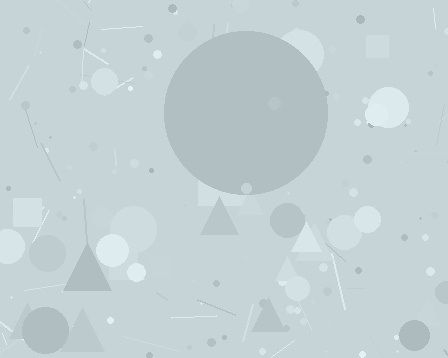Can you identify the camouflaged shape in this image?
The camouflaged shape is a circle.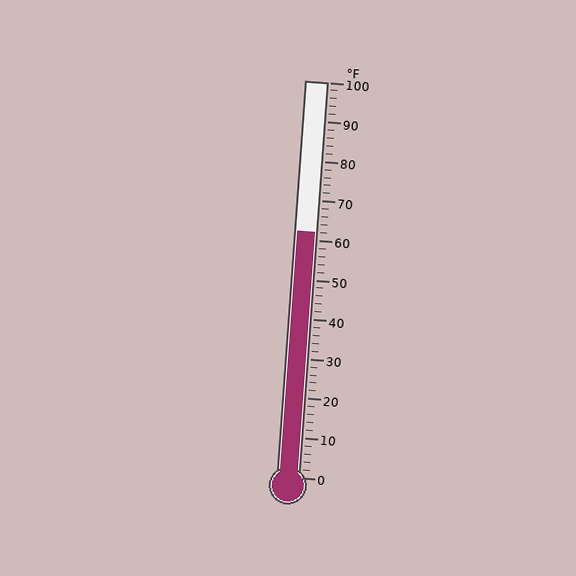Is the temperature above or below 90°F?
The temperature is below 90°F.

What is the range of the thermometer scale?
The thermometer scale ranges from 0°F to 100°F.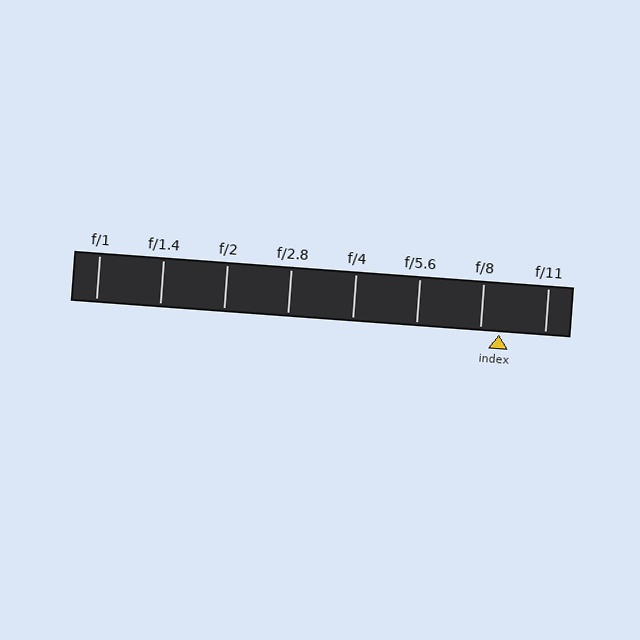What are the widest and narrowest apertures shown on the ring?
The widest aperture shown is f/1 and the narrowest is f/11.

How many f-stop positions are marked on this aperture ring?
There are 8 f-stop positions marked.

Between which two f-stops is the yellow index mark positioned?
The index mark is between f/8 and f/11.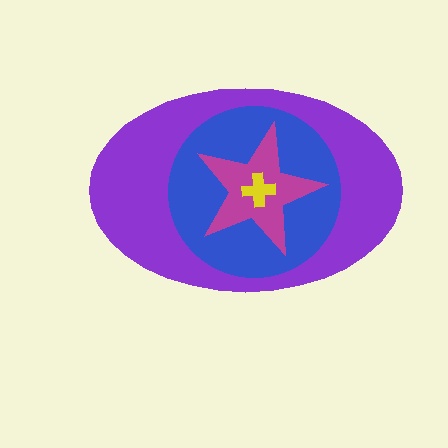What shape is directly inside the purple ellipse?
The blue circle.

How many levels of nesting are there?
4.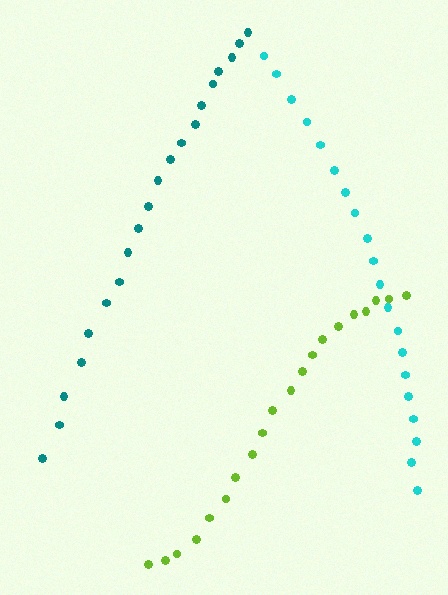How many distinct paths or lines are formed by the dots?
There are 3 distinct paths.